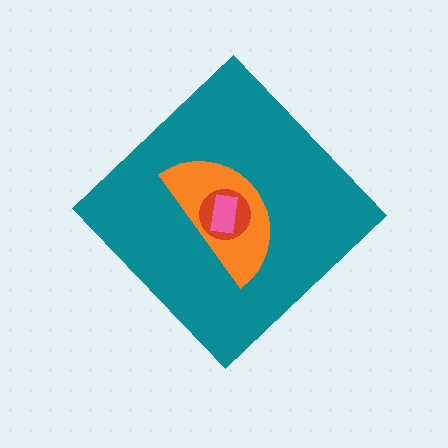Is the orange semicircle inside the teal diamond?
Yes.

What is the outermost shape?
The teal diamond.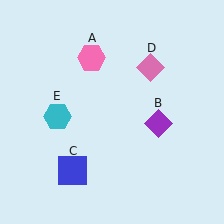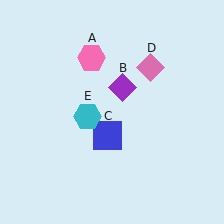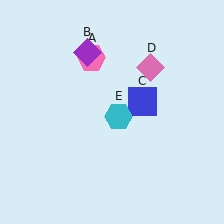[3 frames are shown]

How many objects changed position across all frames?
3 objects changed position: purple diamond (object B), blue square (object C), cyan hexagon (object E).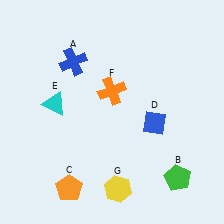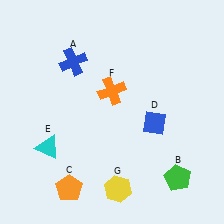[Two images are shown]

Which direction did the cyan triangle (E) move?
The cyan triangle (E) moved down.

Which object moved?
The cyan triangle (E) moved down.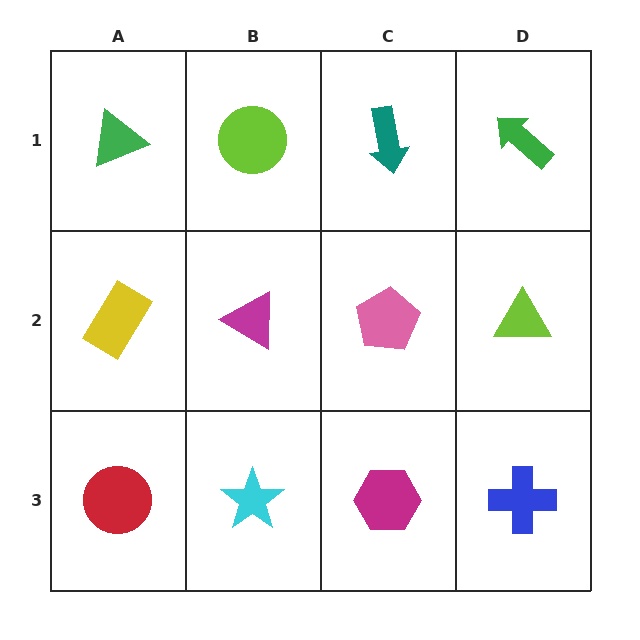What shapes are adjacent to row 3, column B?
A magenta triangle (row 2, column B), a red circle (row 3, column A), a magenta hexagon (row 3, column C).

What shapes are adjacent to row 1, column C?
A pink pentagon (row 2, column C), a lime circle (row 1, column B), a green arrow (row 1, column D).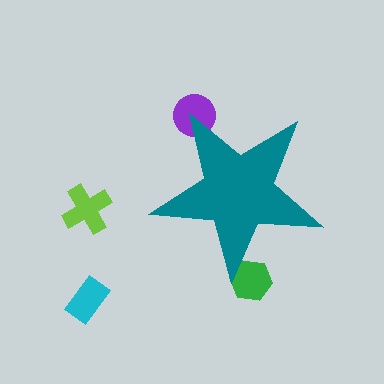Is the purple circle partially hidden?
Yes, the purple circle is partially hidden behind the teal star.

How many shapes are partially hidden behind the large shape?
2 shapes are partially hidden.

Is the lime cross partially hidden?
No, the lime cross is fully visible.